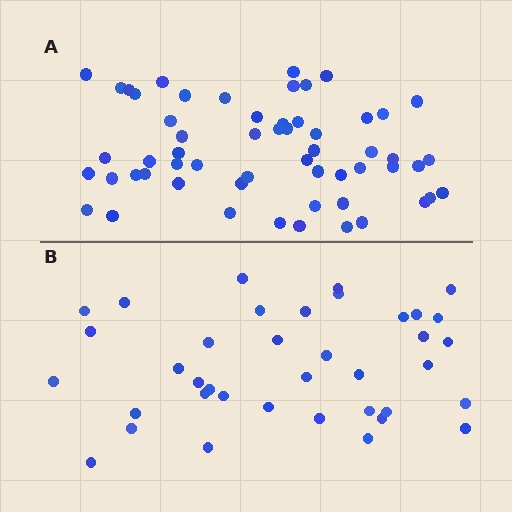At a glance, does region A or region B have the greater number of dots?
Region A (the top region) has more dots.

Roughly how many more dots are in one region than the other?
Region A has approximately 20 more dots than region B.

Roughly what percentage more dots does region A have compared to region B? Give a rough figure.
About 50% more.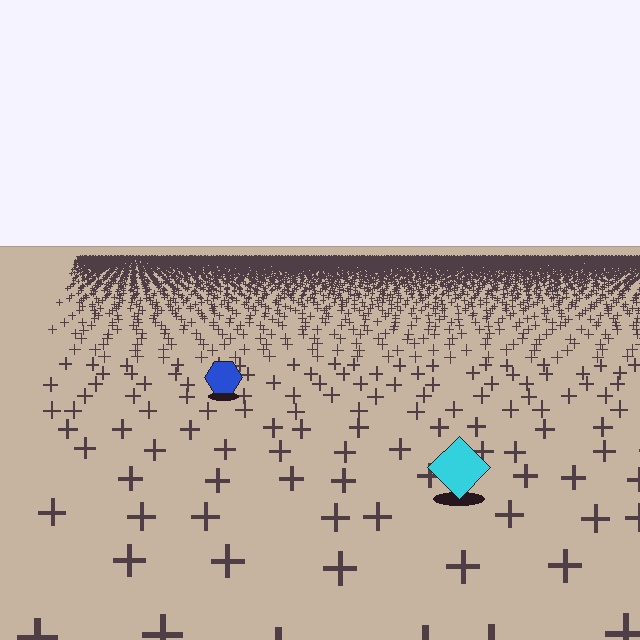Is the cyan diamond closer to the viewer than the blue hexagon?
Yes. The cyan diamond is closer — you can tell from the texture gradient: the ground texture is coarser near it.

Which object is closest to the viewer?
The cyan diamond is closest. The texture marks near it are larger and more spread out.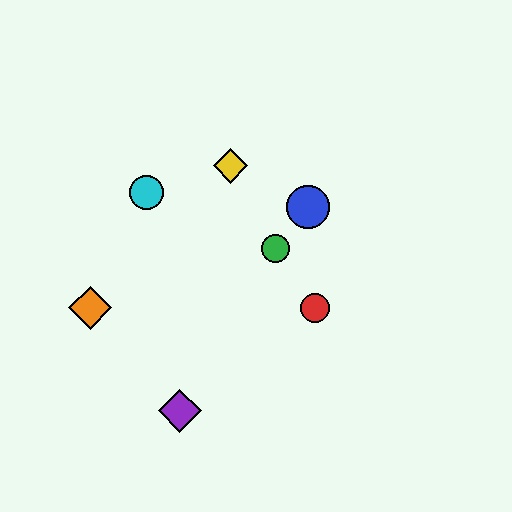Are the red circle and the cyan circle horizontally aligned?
No, the red circle is at y≈308 and the cyan circle is at y≈192.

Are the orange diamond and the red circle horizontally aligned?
Yes, both are at y≈308.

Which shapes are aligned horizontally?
The red circle, the orange diamond are aligned horizontally.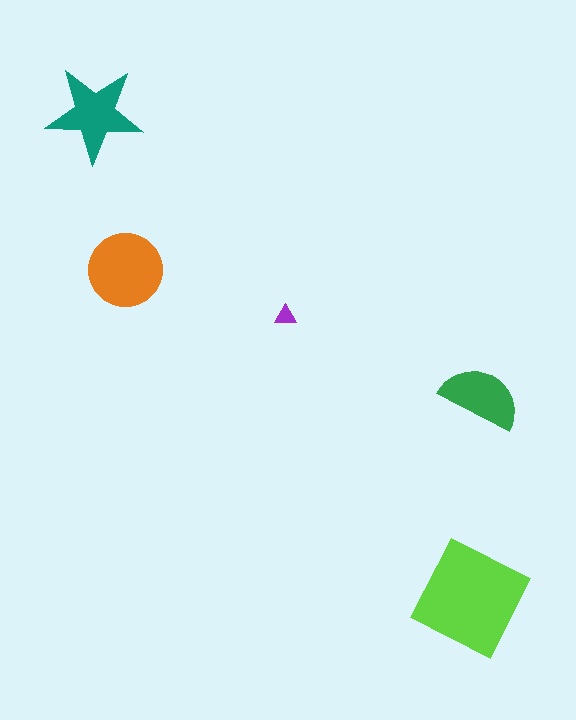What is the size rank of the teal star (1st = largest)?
3rd.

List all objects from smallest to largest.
The purple triangle, the green semicircle, the teal star, the orange circle, the lime diamond.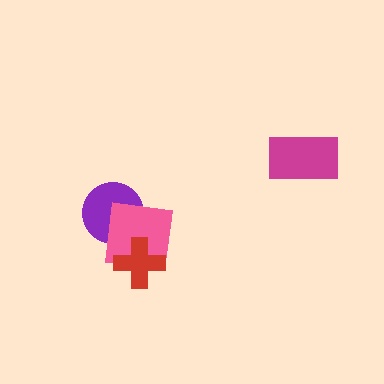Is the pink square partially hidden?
Yes, it is partially covered by another shape.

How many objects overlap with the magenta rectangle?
0 objects overlap with the magenta rectangle.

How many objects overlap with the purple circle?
1 object overlaps with the purple circle.